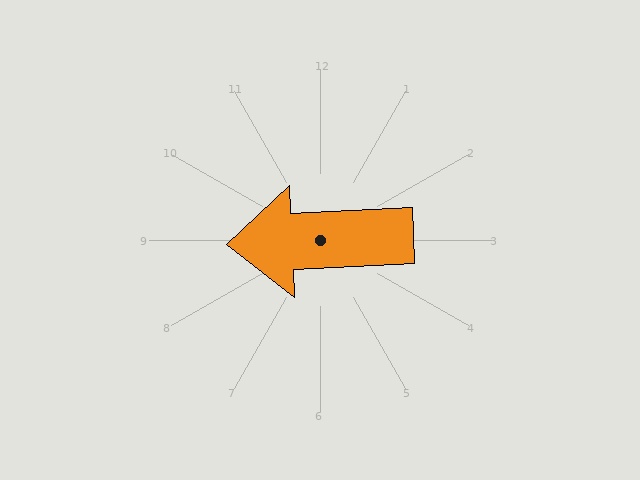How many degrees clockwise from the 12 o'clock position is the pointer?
Approximately 267 degrees.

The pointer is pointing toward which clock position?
Roughly 9 o'clock.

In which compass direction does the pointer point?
West.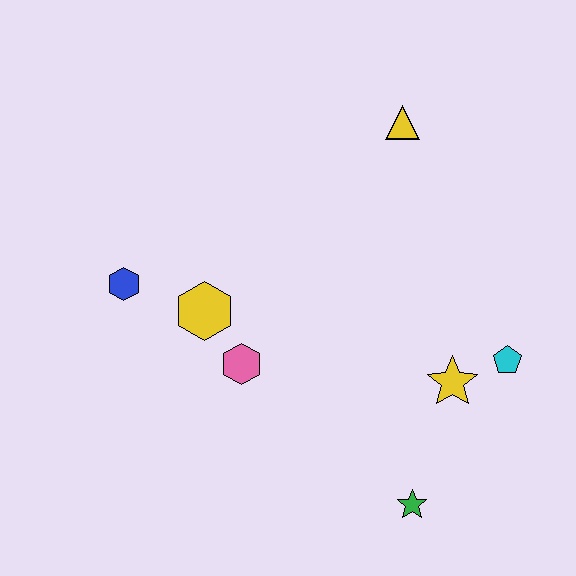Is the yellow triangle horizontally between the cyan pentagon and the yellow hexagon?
Yes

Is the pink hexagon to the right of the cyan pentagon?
No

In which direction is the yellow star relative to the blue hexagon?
The yellow star is to the right of the blue hexagon.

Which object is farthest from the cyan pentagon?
The blue hexagon is farthest from the cyan pentagon.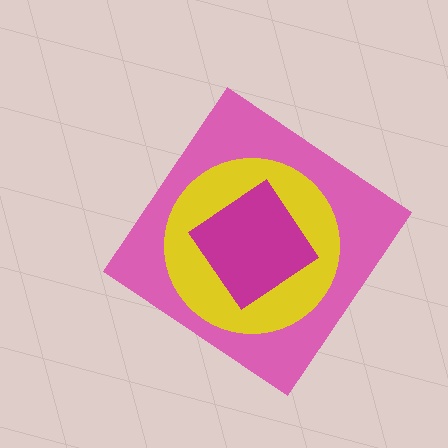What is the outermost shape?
The pink diamond.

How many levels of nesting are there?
3.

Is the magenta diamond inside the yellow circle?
Yes.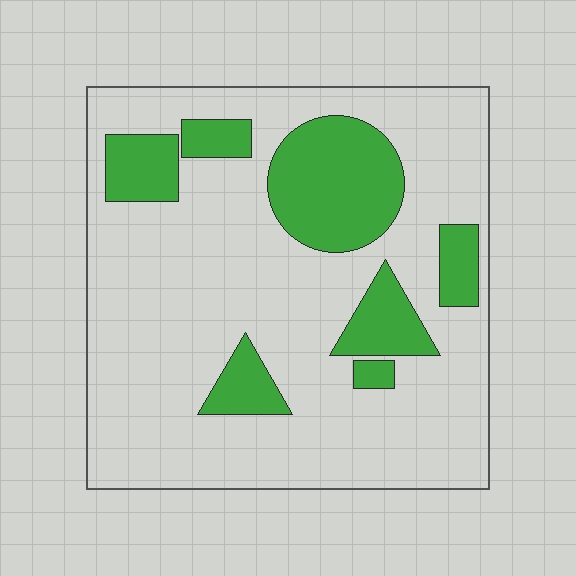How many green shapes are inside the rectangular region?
7.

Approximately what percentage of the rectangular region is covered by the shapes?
Approximately 25%.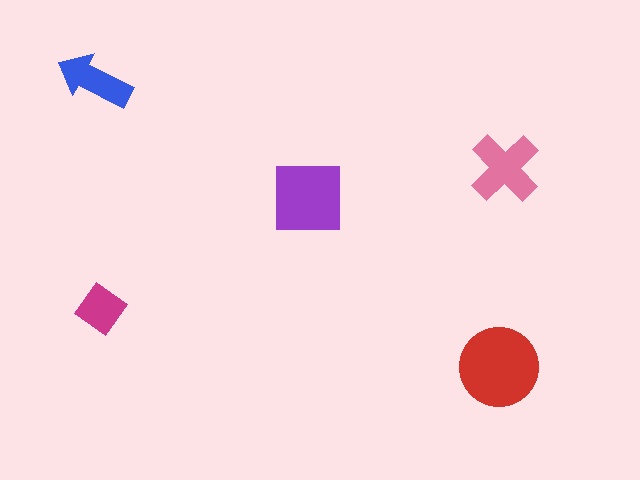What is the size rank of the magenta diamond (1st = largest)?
5th.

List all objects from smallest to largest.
The magenta diamond, the blue arrow, the pink cross, the purple square, the red circle.